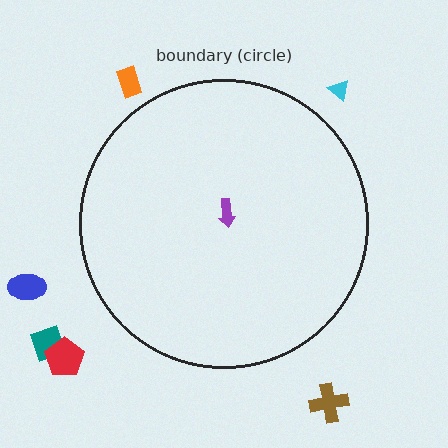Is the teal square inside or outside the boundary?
Outside.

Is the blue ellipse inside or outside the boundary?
Outside.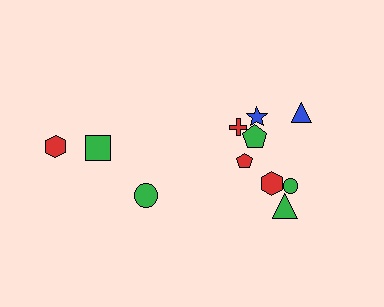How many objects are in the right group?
There are 8 objects.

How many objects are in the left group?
There are 3 objects.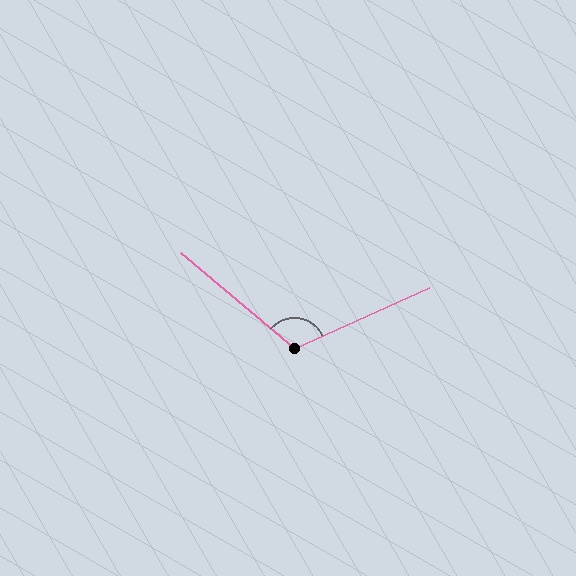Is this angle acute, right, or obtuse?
It is obtuse.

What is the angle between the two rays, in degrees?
Approximately 116 degrees.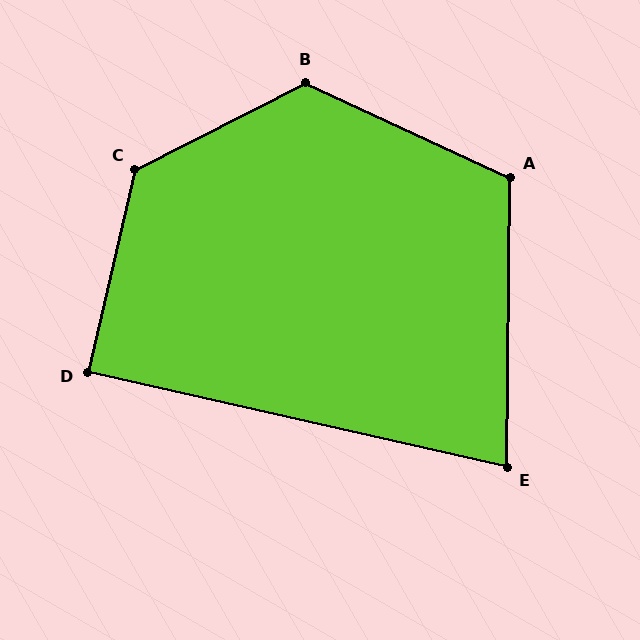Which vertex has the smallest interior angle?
E, at approximately 78 degrees.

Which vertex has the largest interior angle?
C, at approximately 130 degrees.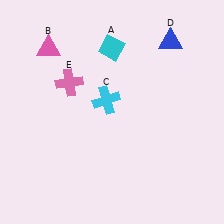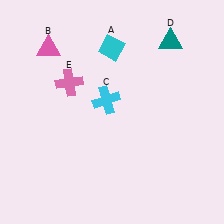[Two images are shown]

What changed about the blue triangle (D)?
In Image 1, D is blue. In Image 2, it changed to teal.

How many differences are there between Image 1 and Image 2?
There is 1 difference between the two images.